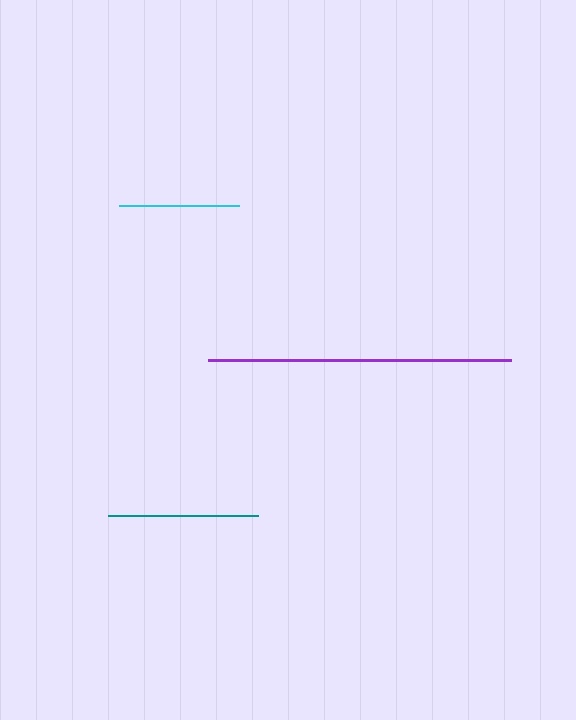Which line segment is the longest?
The purple line is the longest at approximately 303 pixels.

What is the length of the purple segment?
The purple segment is approximately 303 pixels long.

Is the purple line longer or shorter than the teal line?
The purple line is longer than the teal line.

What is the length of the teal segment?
The teal segment is approximately 150 pixels long.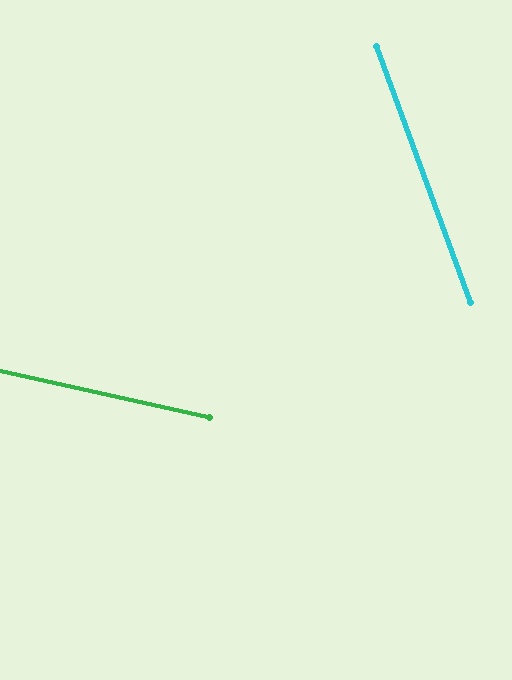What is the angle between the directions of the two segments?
Approximately 58 degrees.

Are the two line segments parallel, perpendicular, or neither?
Neither parallel nor perpendicular — they differ by about 58°.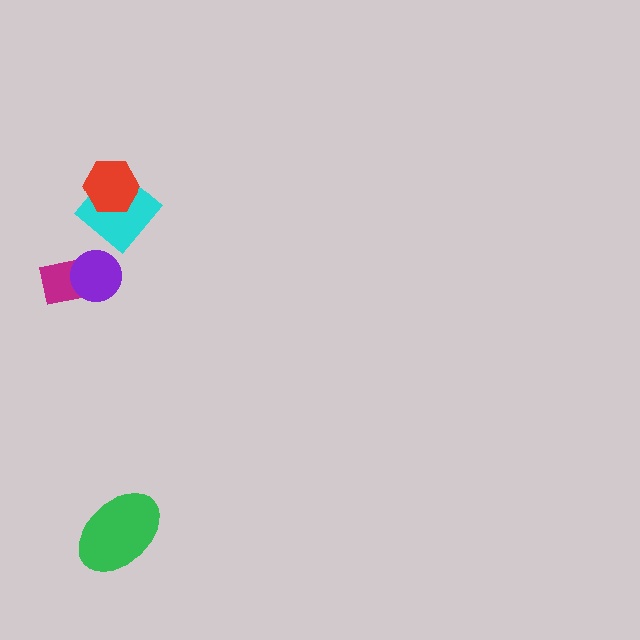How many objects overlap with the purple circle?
1 object overlaps with the purple circle.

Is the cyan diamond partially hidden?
Yes, it is partially covered by another shape.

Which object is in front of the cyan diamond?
The red hexagon is in front of the cyan diamond.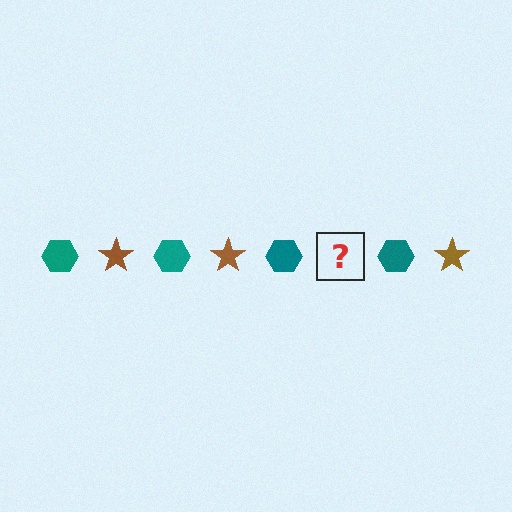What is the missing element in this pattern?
The missing element is a brown star.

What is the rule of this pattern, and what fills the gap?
The rule is that the pattern alternates between teal hexagon and brown star. The gap should be filled with a brown star.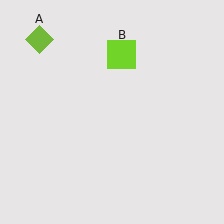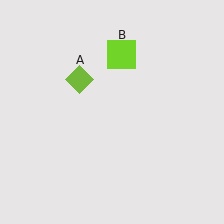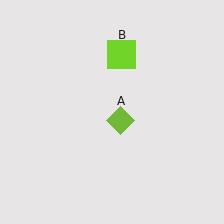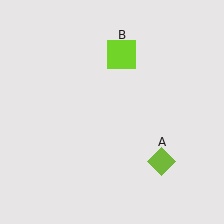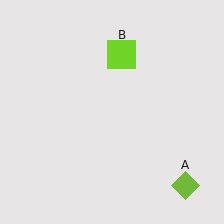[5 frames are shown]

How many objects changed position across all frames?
1 object changed position: lime diamond (object A).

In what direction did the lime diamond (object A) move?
The lime diamond (object A) moved down and to the right.